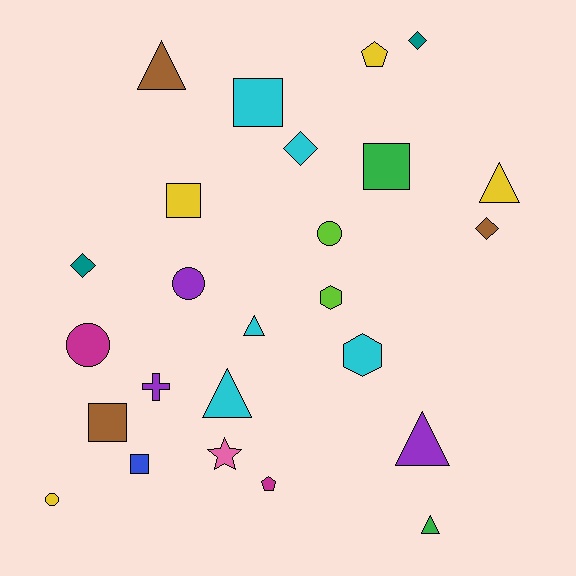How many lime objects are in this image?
There are 2 lime objects.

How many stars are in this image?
There is 1 star.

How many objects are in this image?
There are 25 objects.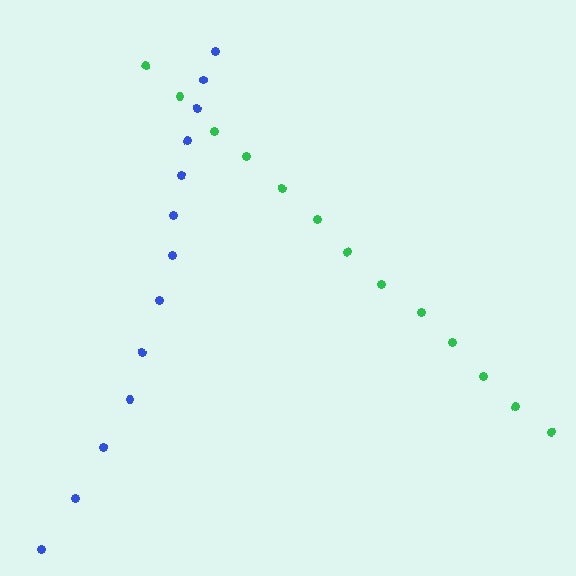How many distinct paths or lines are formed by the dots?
There are 2 distinct paths.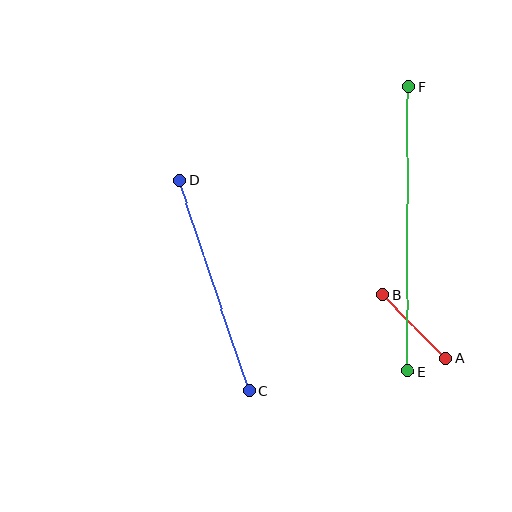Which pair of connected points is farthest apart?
Points E and F are farthest apart.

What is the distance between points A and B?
The distance is approximately 89 pixels.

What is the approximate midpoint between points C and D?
The midpoint is at approximately (214, 286) pixels.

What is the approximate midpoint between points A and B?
The midpoint is at approximately (414, 326) pixels.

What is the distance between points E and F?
The distance is approximately 284 pixels.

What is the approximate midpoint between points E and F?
The midpoint is at approximately (408, 229) pixels.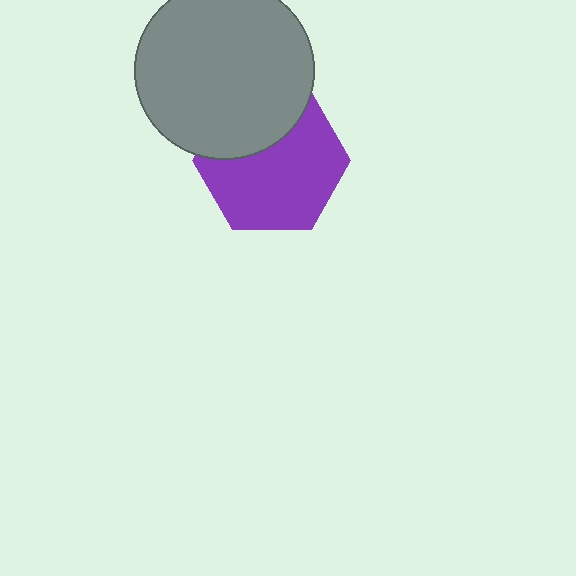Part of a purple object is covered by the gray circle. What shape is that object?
It is a hexagon.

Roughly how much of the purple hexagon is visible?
Most of it is visible (roughly 68%).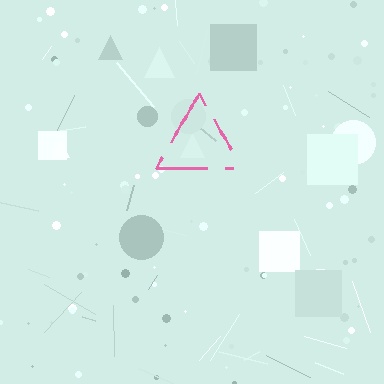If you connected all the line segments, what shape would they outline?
They would outline a triangle.